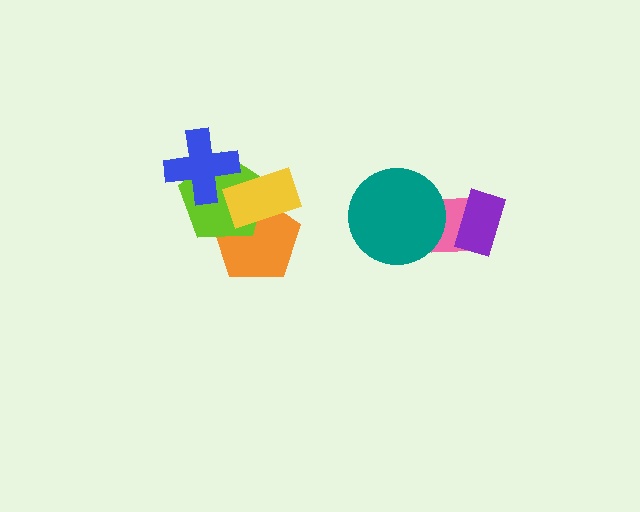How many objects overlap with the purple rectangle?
1 object overlaps with the purple rectangle.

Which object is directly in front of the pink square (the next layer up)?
The purple rectangle is directly in front of the pink square.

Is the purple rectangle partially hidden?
No, no other shape covers it.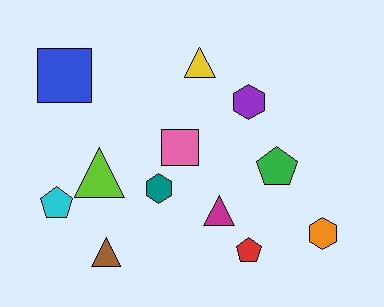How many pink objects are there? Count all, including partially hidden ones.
There is 1 pink object.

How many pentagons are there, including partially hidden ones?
There are 3 pentagons.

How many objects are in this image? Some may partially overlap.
There are 12 objects.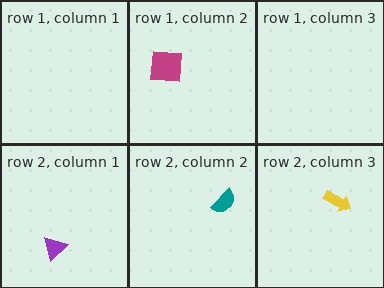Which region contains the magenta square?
The row 1, column 2 region.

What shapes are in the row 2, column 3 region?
The yellow arrow.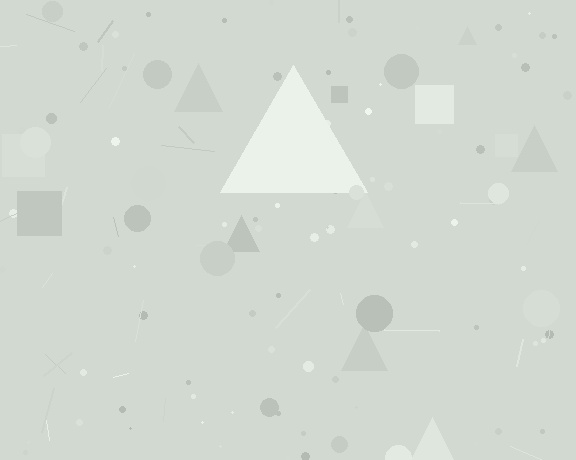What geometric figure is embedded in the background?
A triangle is embedded in the background.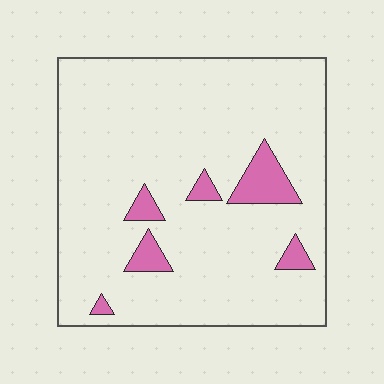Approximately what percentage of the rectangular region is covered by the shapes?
Approximately 10%.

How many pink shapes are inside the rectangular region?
6.